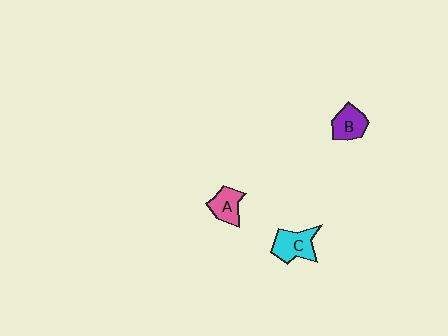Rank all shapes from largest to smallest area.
From largest to smallest: C (cyan), B (purple), A (pink).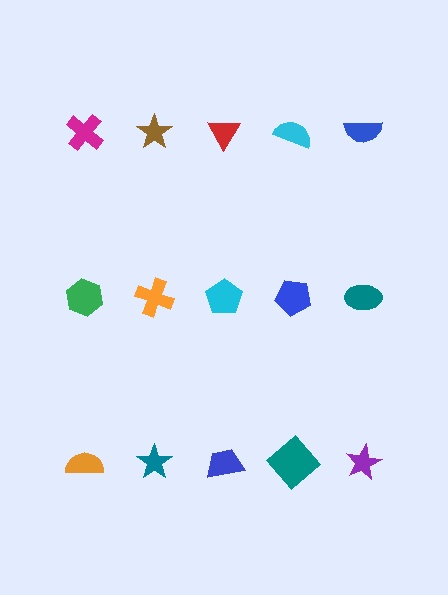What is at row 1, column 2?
A brown star.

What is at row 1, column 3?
A red triangle.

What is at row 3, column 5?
A purple star.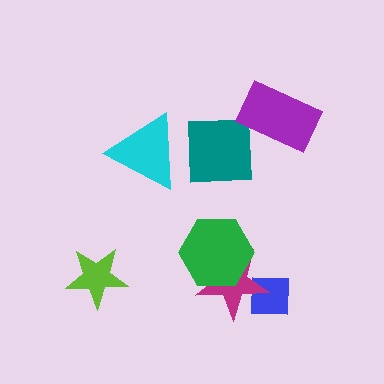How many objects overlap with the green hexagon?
1 object overlaps with the green hexagon.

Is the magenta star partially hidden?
Yes, it is partially covered by another shape.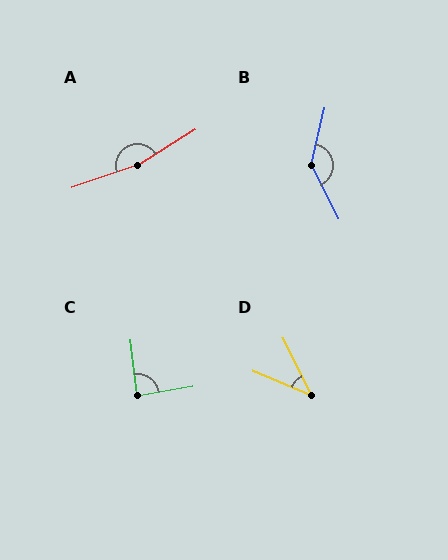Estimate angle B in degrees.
Approximately 141 degrees.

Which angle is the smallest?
D, at approximately 41 degrees.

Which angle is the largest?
A, at approximately 167 degrees.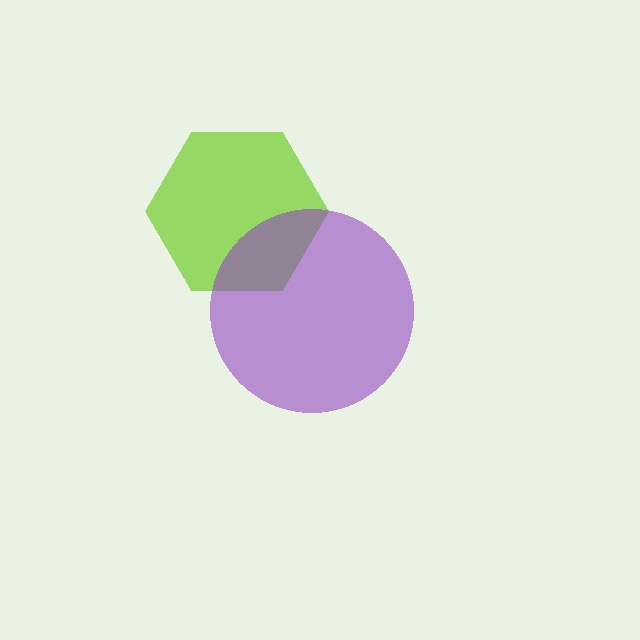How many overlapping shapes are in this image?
There are 2 overlapping shapes in the image.